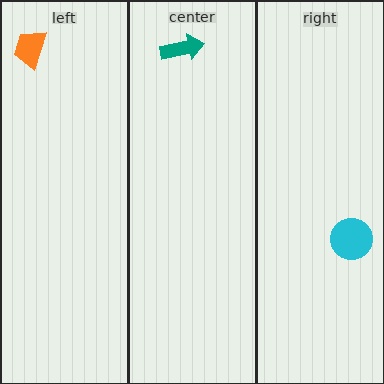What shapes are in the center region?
The teal arrow.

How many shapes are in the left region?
1.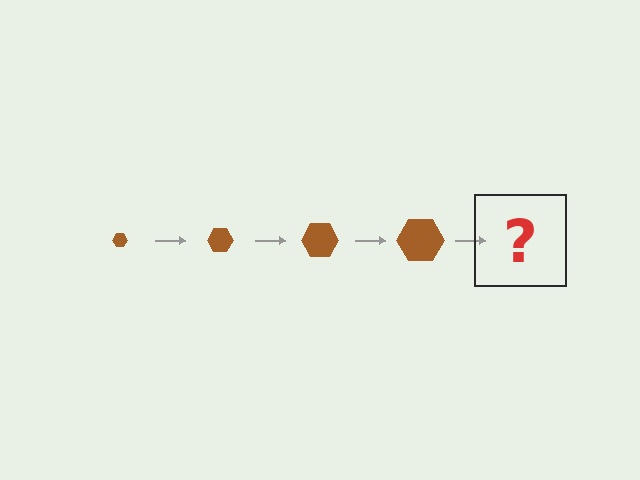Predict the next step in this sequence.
The next step is a brown hexagon, larger than the previous one.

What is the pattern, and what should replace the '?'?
The pattern is that the hexagon gets progressively larger each step. The '?' should be a brown hexagon, larger than the previous one.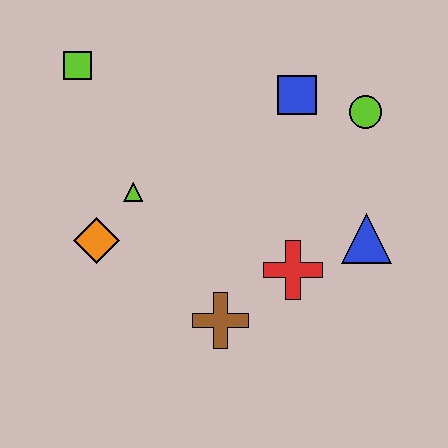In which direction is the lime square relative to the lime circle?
The lime square is to the left of the lime circle.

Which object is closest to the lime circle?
The blue square is closest to the lime circle.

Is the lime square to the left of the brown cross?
Yes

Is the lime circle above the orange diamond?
Yes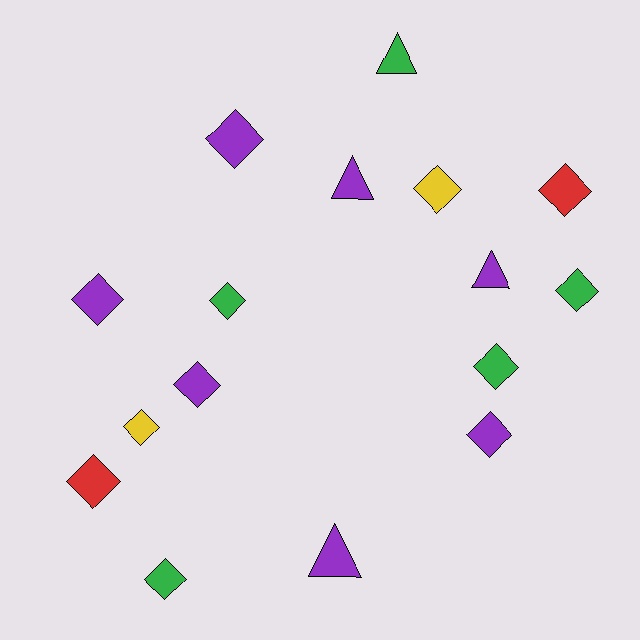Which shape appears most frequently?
Diamond, with 12 objects.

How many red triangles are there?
There are no red triangles.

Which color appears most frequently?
Purple, with 7 objects.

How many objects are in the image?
There are 16 objects.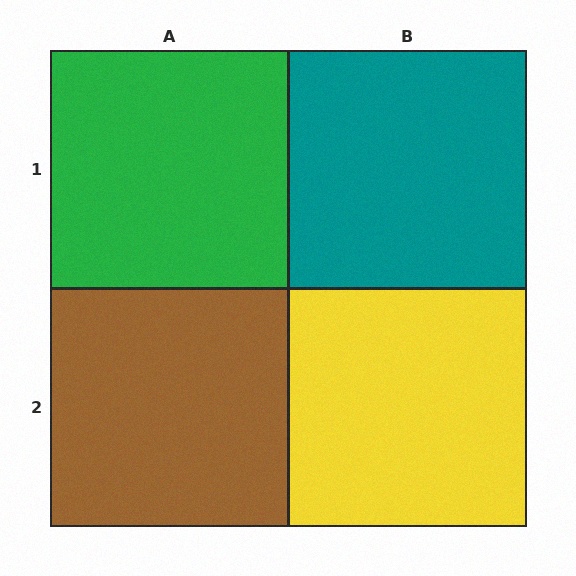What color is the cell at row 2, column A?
Brown.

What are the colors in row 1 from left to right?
Green, teal.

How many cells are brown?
1 cell is brown.